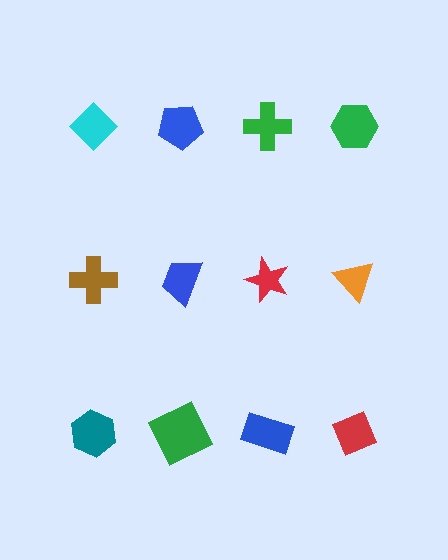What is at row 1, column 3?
A green cross.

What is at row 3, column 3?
A blue rectangle.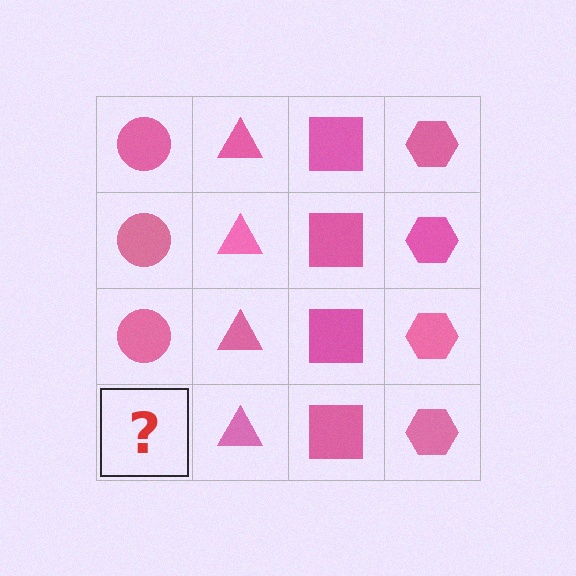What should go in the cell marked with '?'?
The missing cell should contain a pink circle.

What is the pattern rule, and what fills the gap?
The rule is that each column has a consistent shape. The gap should be filled with a pink circle.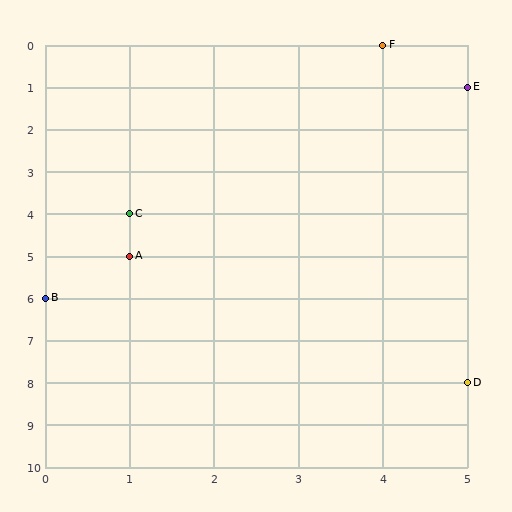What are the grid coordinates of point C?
Point C is at grid coordinates (1, 4).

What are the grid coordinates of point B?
Point B is at grid coordinates (0, 6).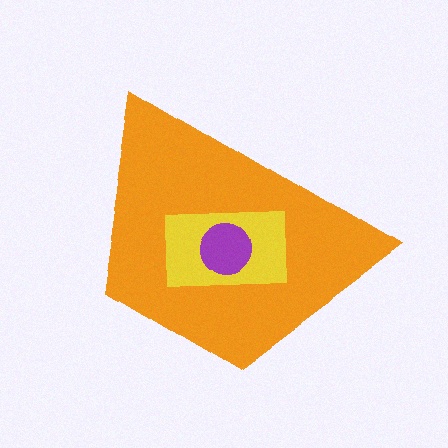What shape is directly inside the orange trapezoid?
The yellow rectangle.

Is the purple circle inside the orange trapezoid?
Yes.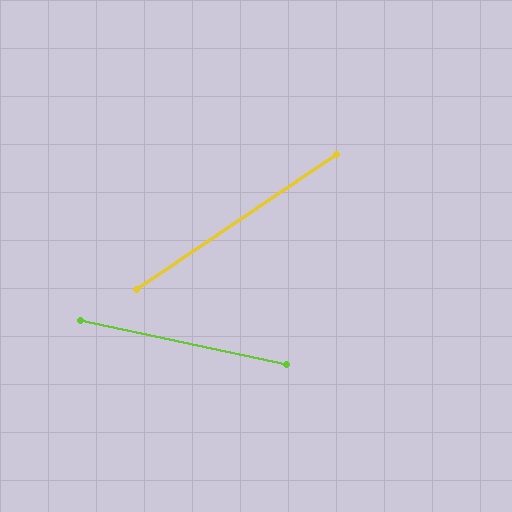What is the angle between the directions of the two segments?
Approximately 46 degrees.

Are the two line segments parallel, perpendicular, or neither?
Neither parallel nor perpendicular — they differ by about 46°.